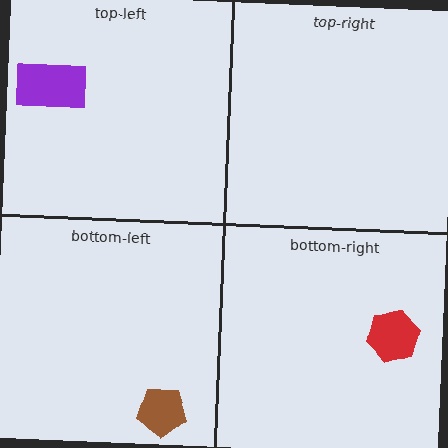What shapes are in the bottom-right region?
The red hexagon.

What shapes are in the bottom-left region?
The brown pentagon.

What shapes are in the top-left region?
The purple rectangle.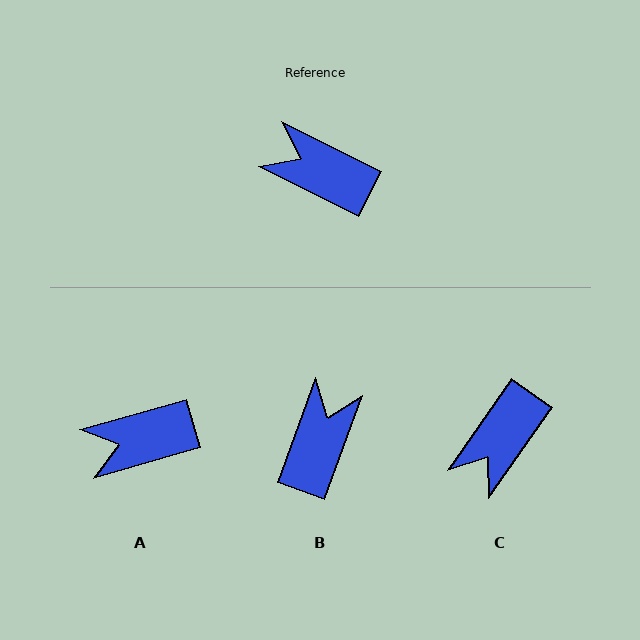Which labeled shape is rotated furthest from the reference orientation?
B, about 84 degrees away.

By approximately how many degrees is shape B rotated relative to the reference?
Approximately 84 degrees clockwise.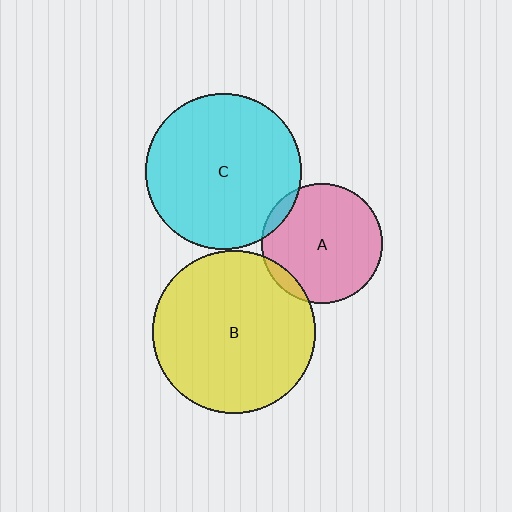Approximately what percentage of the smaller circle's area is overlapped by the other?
Approximately 5%.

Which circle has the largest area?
Circle B (yellow).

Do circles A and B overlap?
Yes.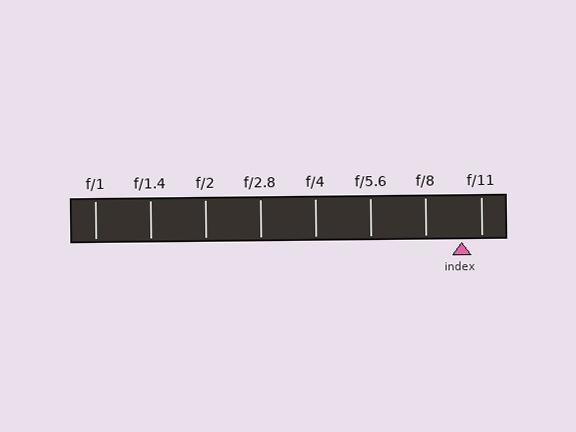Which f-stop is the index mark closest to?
The index mark is closest to f/11.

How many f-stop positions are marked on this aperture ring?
There are 8 f-stop positions marked.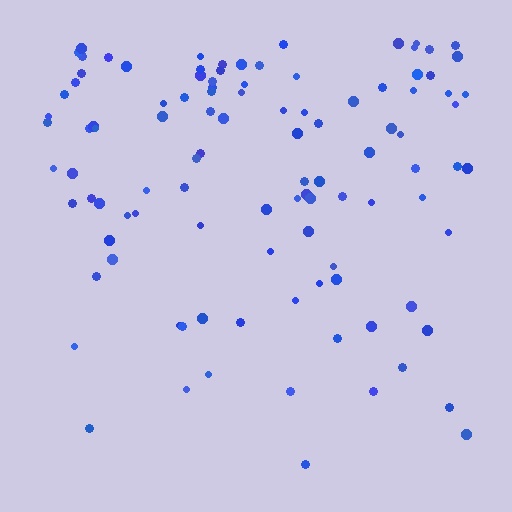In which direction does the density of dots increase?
From bottom to top, with the top side densest.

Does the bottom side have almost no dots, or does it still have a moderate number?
Still a moderate number, just noticeably fewer than the top.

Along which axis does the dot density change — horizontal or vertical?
Vertical.